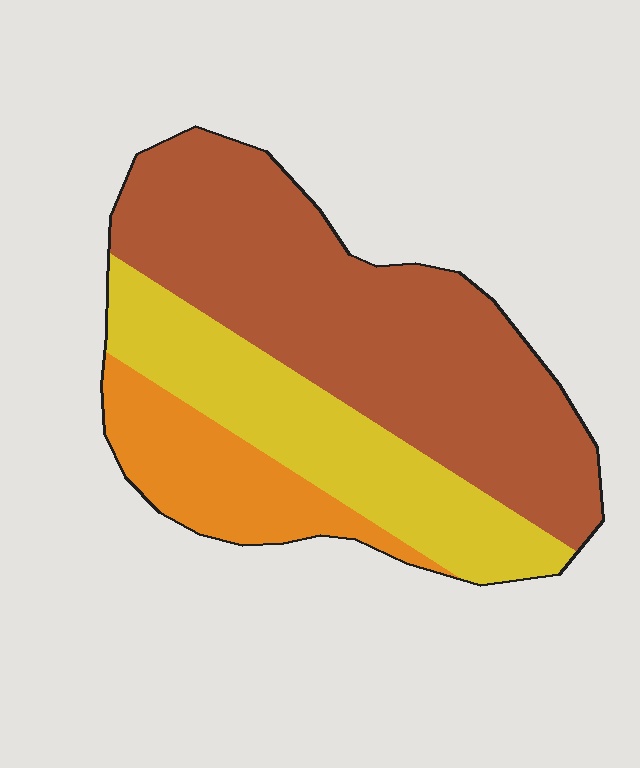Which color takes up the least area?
Orange, at roughly 15%.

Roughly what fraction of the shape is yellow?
Yellow takes up about one quarter (1/4) of the shape.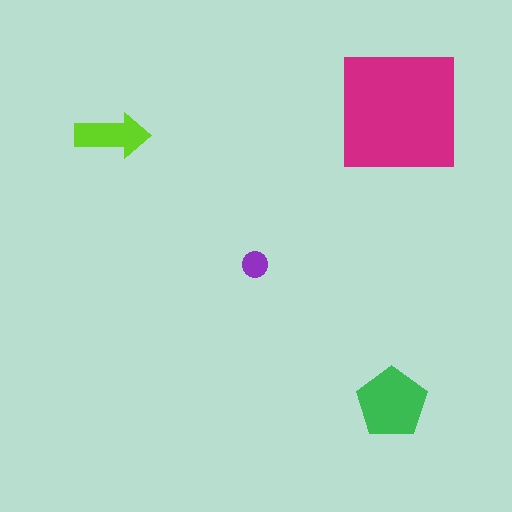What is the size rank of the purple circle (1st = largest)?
4th.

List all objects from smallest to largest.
The purple circle, the lime arrow, the green pentagon, the magenta square.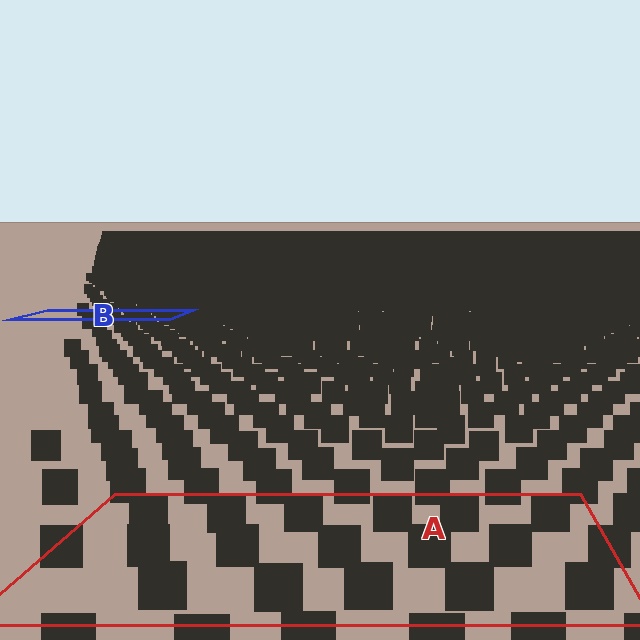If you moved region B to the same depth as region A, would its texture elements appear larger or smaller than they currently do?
They would appear larger. At a closer depth, the same texture elements are projected at a bigger on-screen size.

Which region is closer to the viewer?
Region A is closer. The texture elements there are larger and more spread out.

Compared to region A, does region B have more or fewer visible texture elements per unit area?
Region B has more texture elements per unit area — they are packed more densely because it is farther away.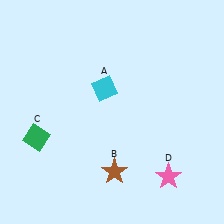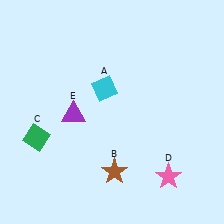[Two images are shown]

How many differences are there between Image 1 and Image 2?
There is 1 difference between the two images.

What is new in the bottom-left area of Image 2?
A purple triangle (E) was added in the bottom-left area of Image 2.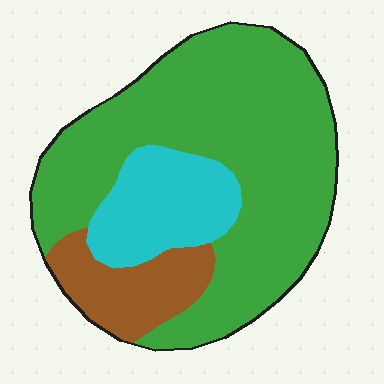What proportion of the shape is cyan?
Cyan covers around 20% of the shape.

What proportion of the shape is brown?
Brown covers 14% of the shape.